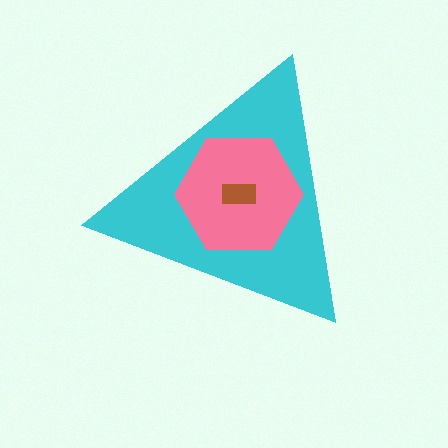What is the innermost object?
The brown rectangle.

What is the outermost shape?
The cyan triangle.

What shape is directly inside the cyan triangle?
The pink hexagon.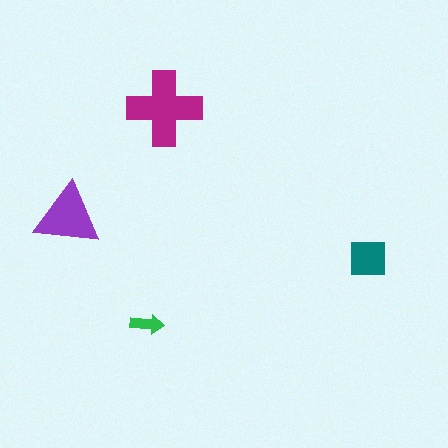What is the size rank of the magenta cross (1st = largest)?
1st.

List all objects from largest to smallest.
The magenta cross, the purple triangle, the teal square, the green arrow.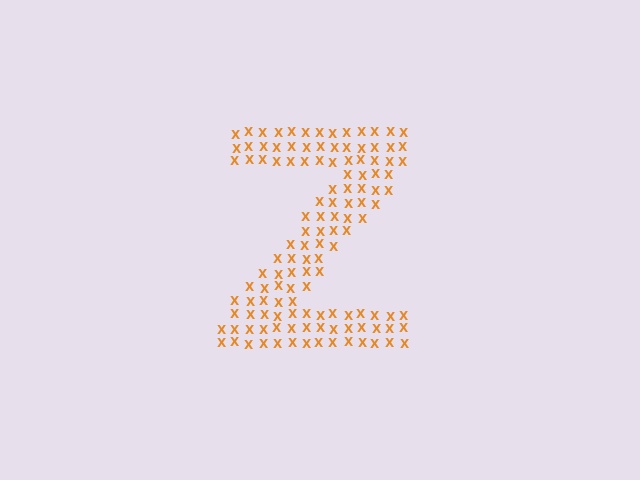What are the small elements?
The small elements are letter X's.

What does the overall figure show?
The overall figure shows the letter Z.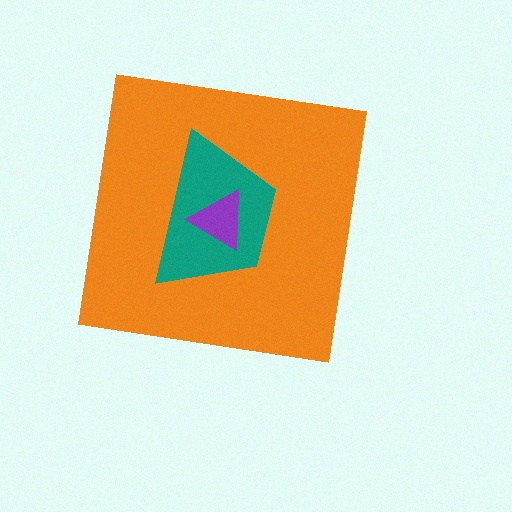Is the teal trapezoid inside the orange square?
Yes.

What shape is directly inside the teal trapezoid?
The purple triangle.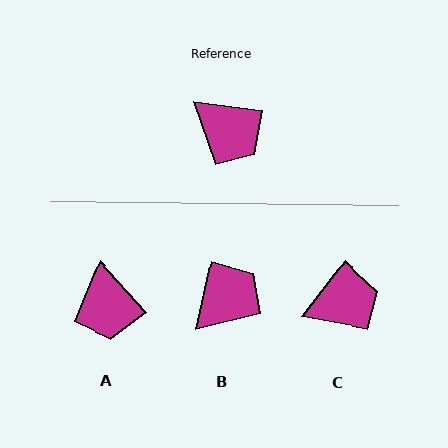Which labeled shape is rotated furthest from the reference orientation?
B, about 85 degrees away.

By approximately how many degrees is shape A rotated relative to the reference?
Approximately 41 degrees clockwise.